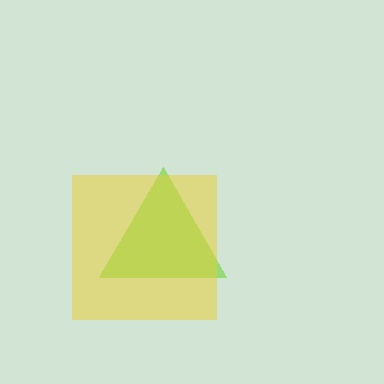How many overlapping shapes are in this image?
There are 2 overlapping shapes in the image.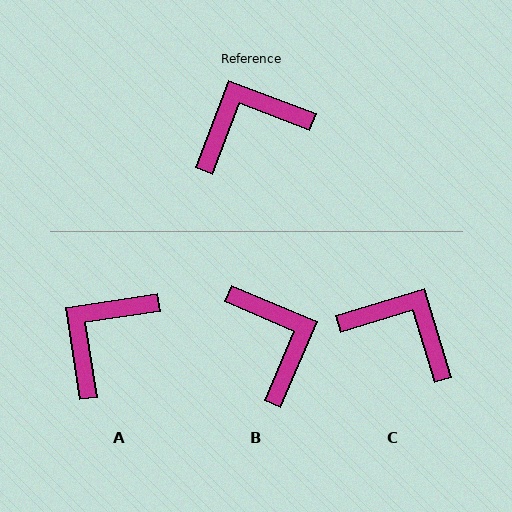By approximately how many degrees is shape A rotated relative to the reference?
Approximately 29 degrees counter-clockwise.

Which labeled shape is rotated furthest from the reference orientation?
B, about 92 degrees away.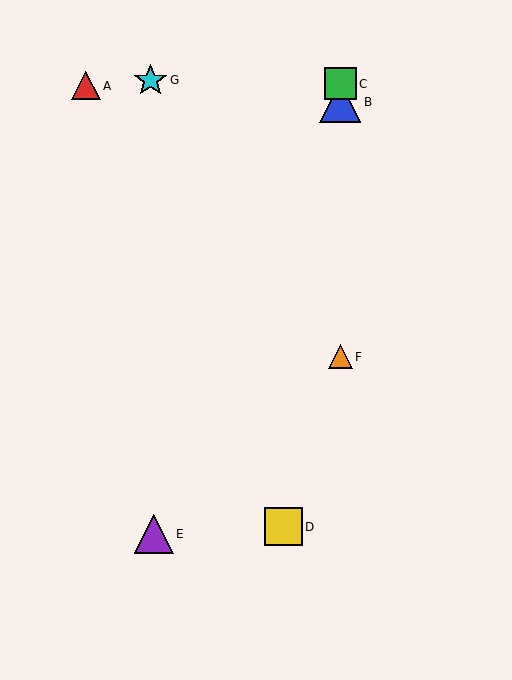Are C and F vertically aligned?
Yes, both are at x≈340.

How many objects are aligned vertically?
3 objects (B, C, F) are aligned vertically.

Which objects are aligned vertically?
Objects B, C, F are aligned vertically.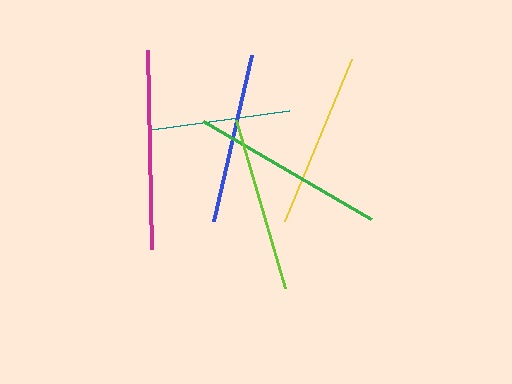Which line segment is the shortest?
The teal line is the shortest at approximately 140 pixels.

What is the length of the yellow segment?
The yellow segment is approximately 175 pixels long.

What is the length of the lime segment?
The lime segment is approximately 175 pixels long.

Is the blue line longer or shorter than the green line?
The green line is longer than the blue line.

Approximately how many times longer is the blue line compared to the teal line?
The blue line is approximately 1.2 times the length of the teal line.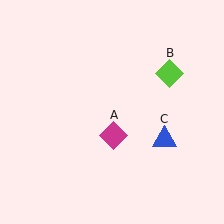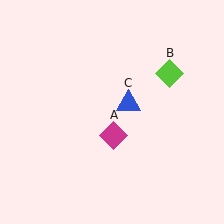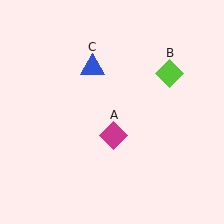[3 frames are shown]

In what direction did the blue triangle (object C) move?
The blue triangle (object C) moved up and to the left.